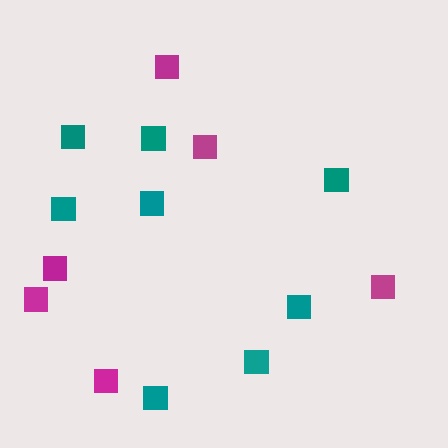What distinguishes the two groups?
There are 2 groups: one group of magenta squares (6) and one group of teal squares (8).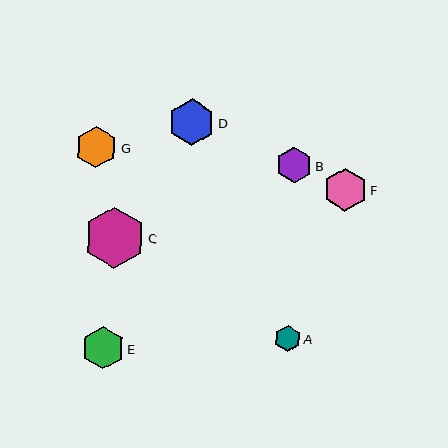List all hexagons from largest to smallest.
From largest to smallest: C, D, F, E, G, B, A.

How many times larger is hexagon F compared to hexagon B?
Hexagon F is approximately 1.2 times the size of hexagon B.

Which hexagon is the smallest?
Hexagon A is the smallest with a size of approximately 26 pixels.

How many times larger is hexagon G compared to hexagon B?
Hexagon G is approximately 1.2 times the size of hexagon B.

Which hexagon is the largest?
Hexagon C is the largest with a size of approximately 61 pixels.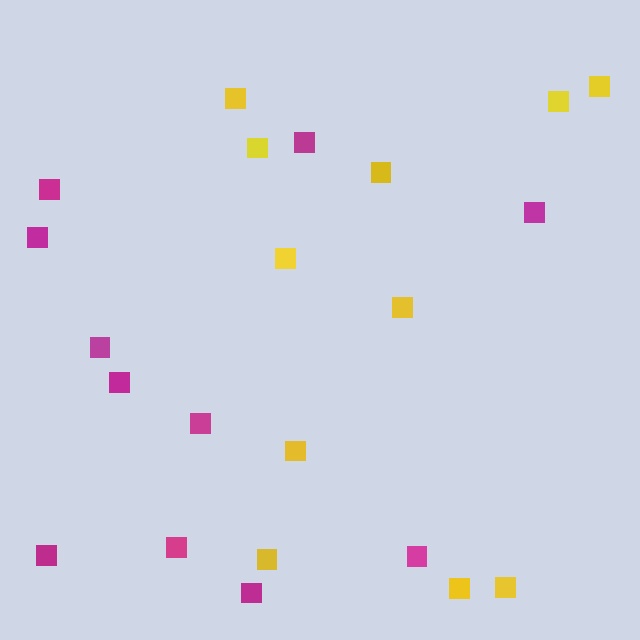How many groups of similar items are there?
There are 2 groups: one group of magenta squares (11) and one group of yellow squares (11).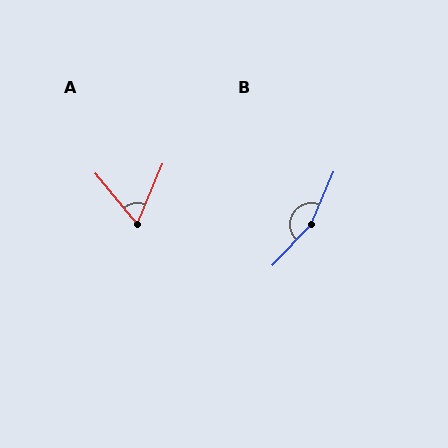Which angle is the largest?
B, at approximately 160 degrees.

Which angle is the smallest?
A, at approximately 62 degrees.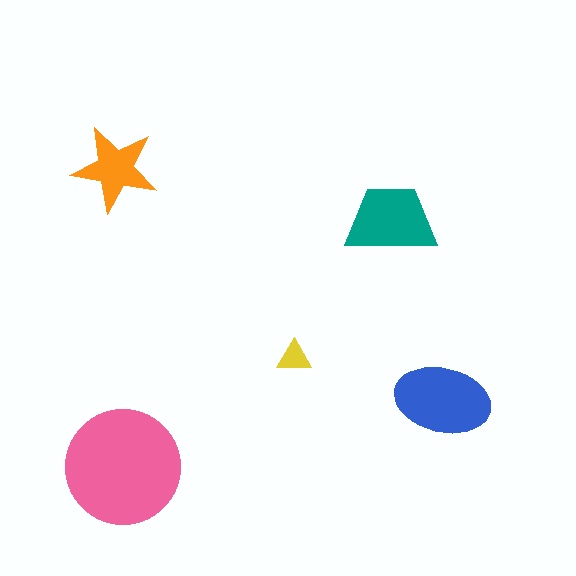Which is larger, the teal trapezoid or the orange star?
The teal trapezoid.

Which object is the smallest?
The yellow triangle.